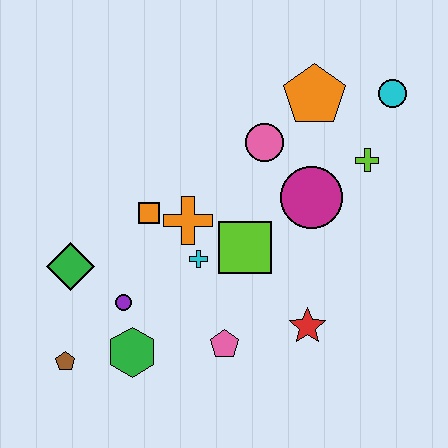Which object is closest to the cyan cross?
The orange cross is closest to the cyan cross.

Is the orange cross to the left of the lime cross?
Yes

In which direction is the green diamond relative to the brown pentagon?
The green diamond is above the brown pentagon.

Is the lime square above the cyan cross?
Yes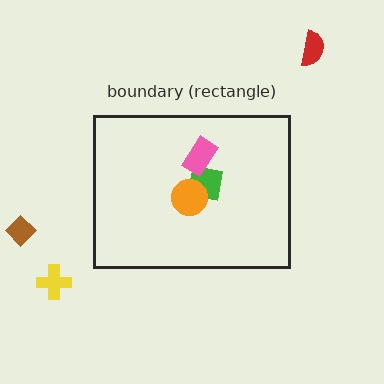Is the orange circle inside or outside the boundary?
Inside.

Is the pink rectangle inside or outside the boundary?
Inside.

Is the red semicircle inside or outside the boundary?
Outside.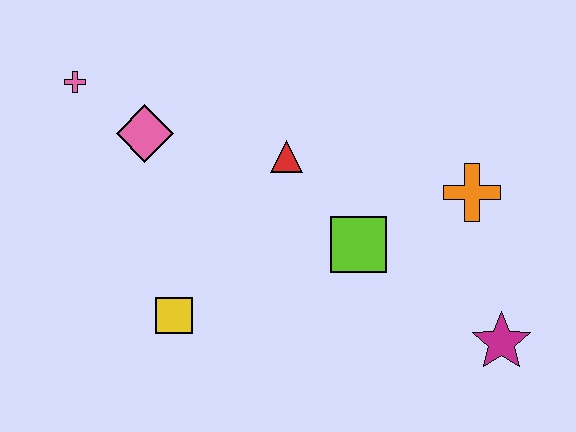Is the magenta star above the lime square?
No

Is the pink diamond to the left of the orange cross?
Yes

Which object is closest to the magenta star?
The orange cross is closest to the magenta star.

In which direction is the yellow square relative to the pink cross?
The yellow square is below the pink cross.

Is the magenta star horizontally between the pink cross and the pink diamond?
No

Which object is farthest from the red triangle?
The magenta star is farthest from the red triangle.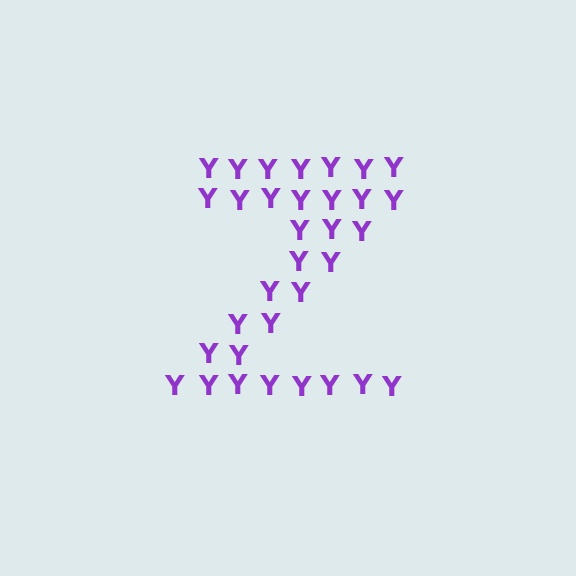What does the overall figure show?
The overall figure shows the letter Z.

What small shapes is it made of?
It is made of small letter Y's.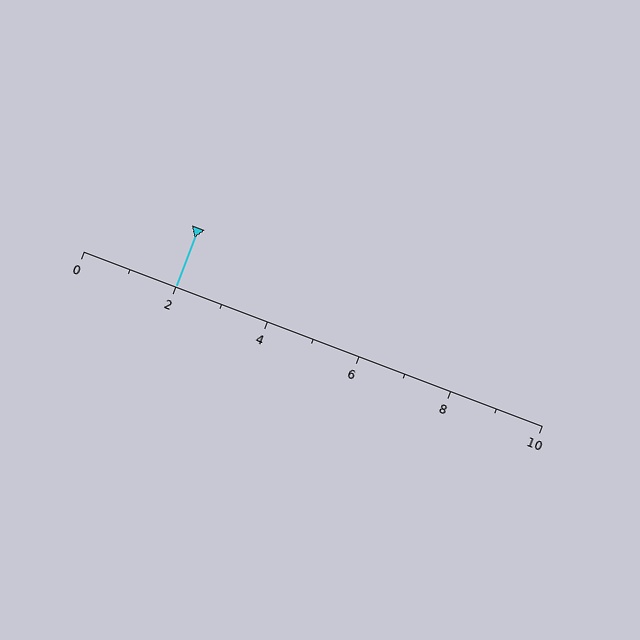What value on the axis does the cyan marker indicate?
The marker indicates approximately 2.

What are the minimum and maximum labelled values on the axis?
The axis runs from 0 to 10.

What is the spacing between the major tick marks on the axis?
The major ticks are spaced 2 apart.